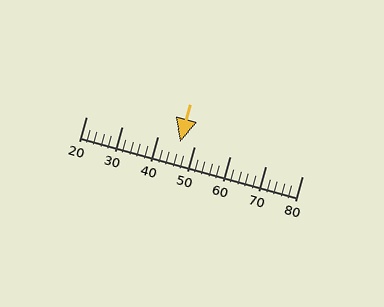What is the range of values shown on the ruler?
The ruler shows values from 20 to 80.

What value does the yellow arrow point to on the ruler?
The yellow arrow points to approximately 46.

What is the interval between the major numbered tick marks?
The major tick marks are spaced 10 units apart.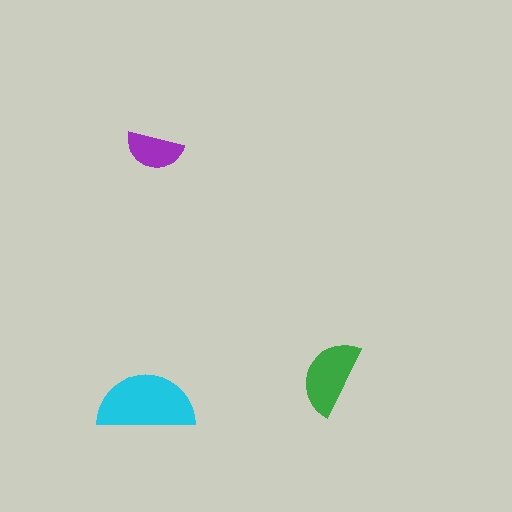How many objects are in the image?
There are 3 objects in the image.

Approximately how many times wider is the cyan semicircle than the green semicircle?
About 1.5 times wider.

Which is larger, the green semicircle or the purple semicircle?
The green one.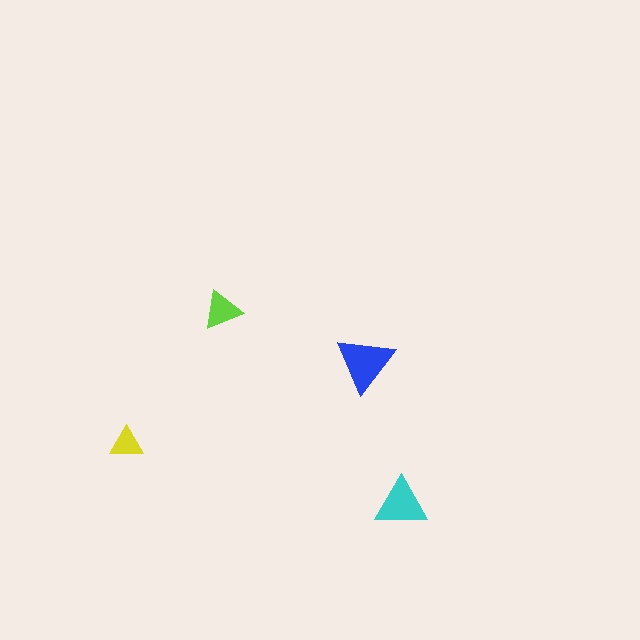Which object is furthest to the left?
The yellow triangle is leftmost.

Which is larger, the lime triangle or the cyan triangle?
The cyan one.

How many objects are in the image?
There are 4 objects in the image.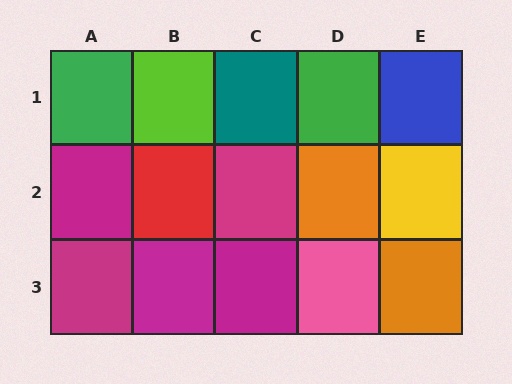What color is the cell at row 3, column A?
Magenta.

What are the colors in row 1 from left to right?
Green, lime, teal, green, blue.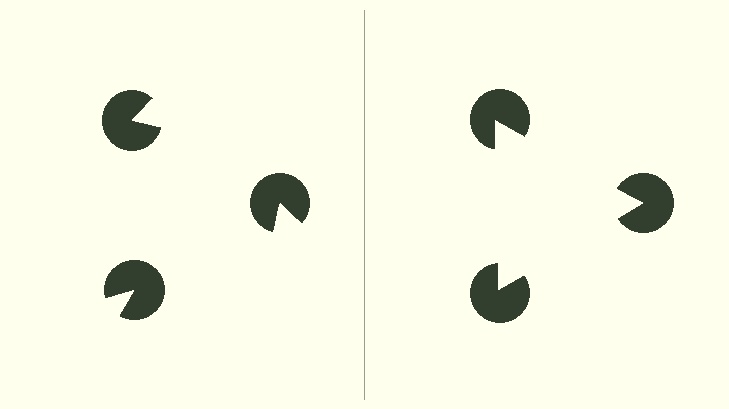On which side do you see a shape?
An illusory triangle appears on the right side. On the left side the wedge cuts are rotated, so no coherent shape forms.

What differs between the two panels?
The pac-man discs are positioned identically on both sides; only the wedge orientations differ. On the right they align to a triangle; on the left they are misaligned.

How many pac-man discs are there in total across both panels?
6 — 3 on each side.